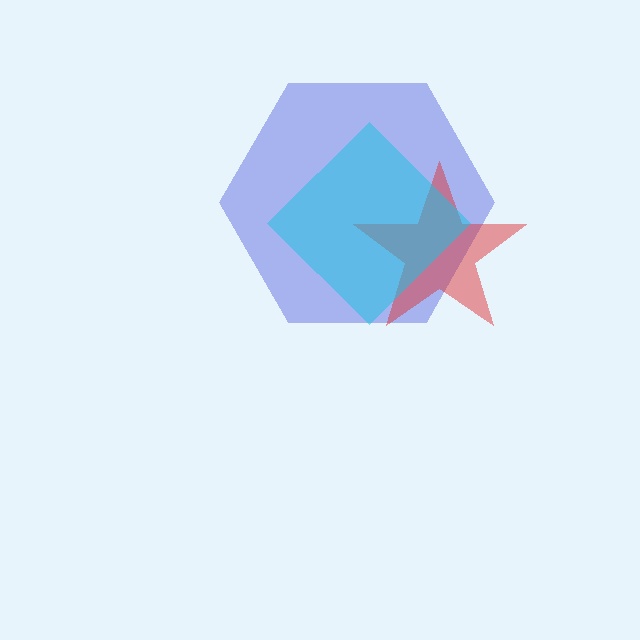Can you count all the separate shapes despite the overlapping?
Yes, there are 3 separate shapes.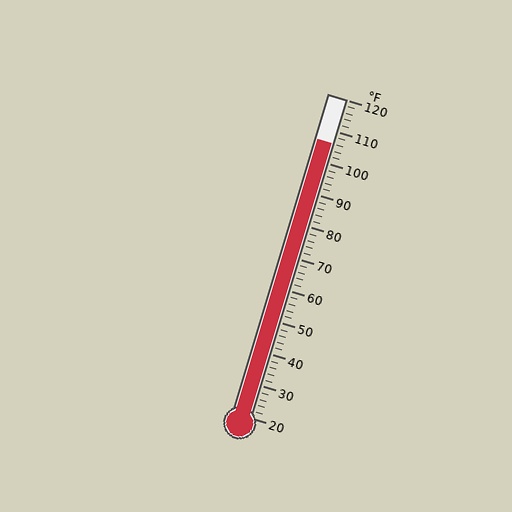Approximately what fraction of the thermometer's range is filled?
The thermometer is filled to approximately 85% of its range.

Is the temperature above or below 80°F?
The temperature is above 80°F.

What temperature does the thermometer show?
The thermometer shows approximately 106°F.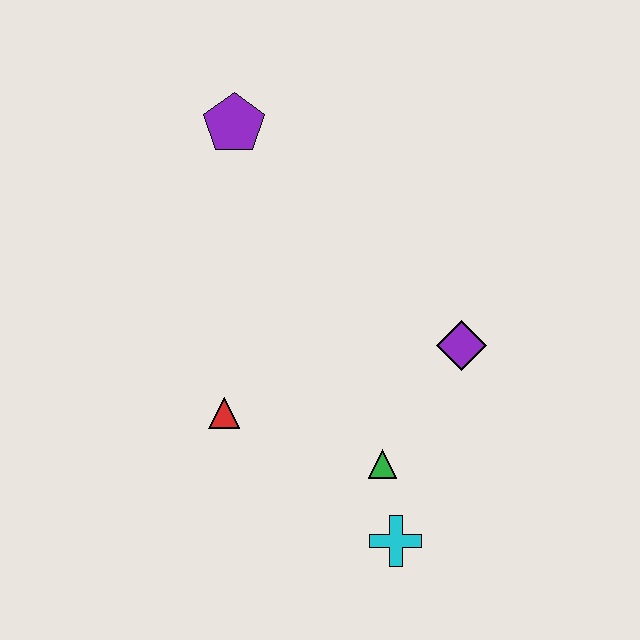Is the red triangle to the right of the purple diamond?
No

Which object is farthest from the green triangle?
The purple pentagon is farthest from the green triangle.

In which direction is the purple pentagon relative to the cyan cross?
The purple pentagon is above the cyan cross.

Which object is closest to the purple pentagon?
The red triangle is closest to the purple pentagon.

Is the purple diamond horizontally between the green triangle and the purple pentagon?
No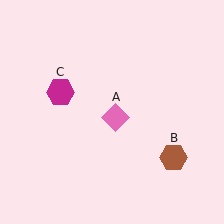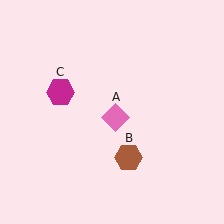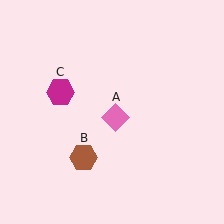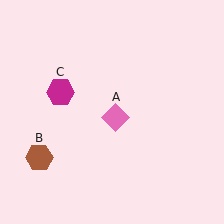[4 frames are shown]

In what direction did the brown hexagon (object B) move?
The brown hexagon (object B) moved left.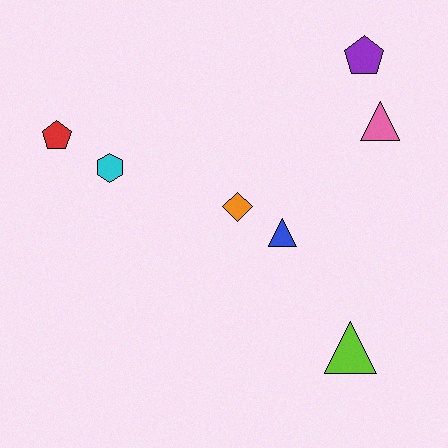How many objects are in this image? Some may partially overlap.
There are 7 objects.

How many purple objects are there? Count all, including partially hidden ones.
There is 1 purple object.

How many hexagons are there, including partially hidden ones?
There is 1 hexagon.